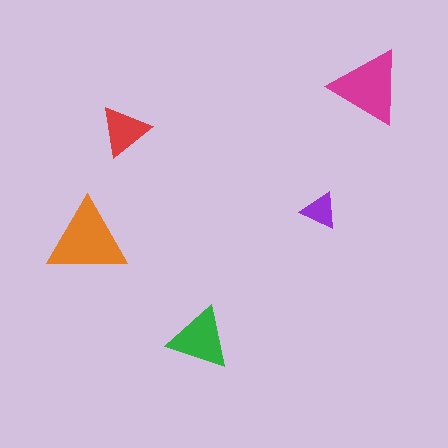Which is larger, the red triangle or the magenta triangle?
The magenta one.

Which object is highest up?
The magenta triangle is topmost.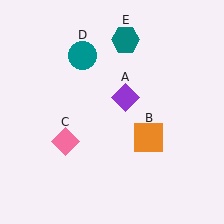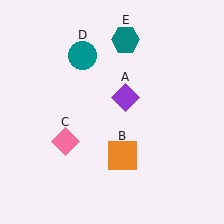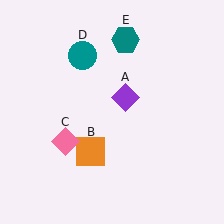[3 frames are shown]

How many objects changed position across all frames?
1 object changed position: orange square (object B).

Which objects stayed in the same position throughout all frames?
Purple diamond (object A) and pink diamond (object C) and teal circle (object D) and teal hexagon (object E) remained stationary.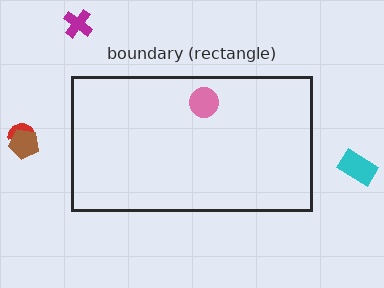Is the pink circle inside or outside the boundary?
Inside.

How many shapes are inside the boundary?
1 inside, 4 outside.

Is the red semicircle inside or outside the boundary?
Outside.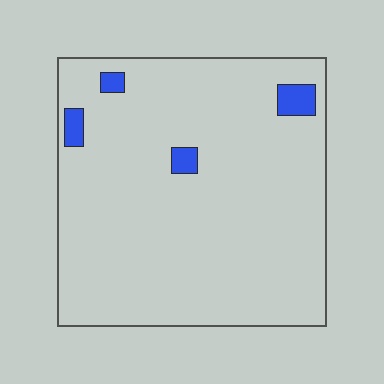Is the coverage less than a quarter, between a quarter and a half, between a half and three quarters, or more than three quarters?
Less than a quarter.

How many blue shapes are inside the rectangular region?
4.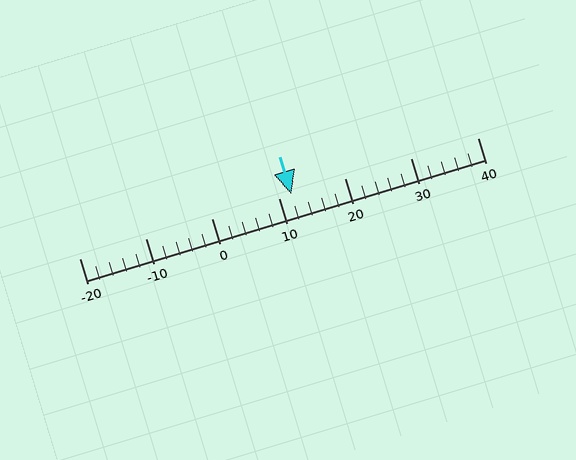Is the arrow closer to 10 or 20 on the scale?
The arrow is closer to 10.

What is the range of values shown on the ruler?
The ruler shows values from -20 to 40.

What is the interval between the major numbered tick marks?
The major tick marks are spaced 10 units apart.